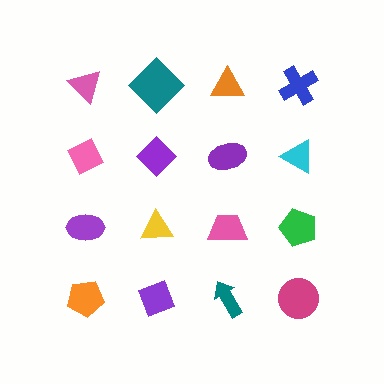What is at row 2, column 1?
A pink diamond.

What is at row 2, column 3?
A purple ellipse.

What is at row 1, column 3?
An orange triangle.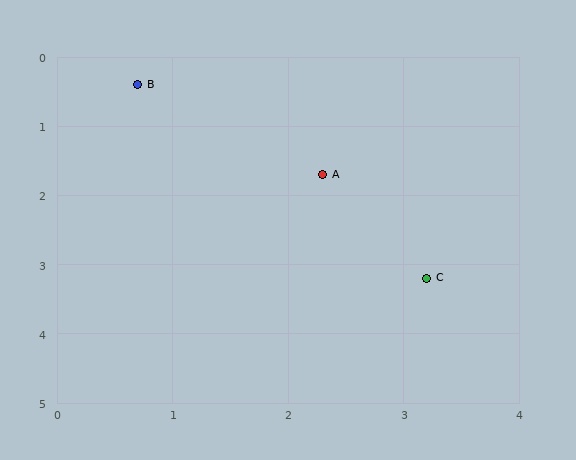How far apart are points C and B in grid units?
Points C and B are about 3.8 grid units apart.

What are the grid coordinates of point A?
Point A is at approximately (2.3, 1.7).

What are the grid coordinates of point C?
Point C is at approximately (3.2, 3.2).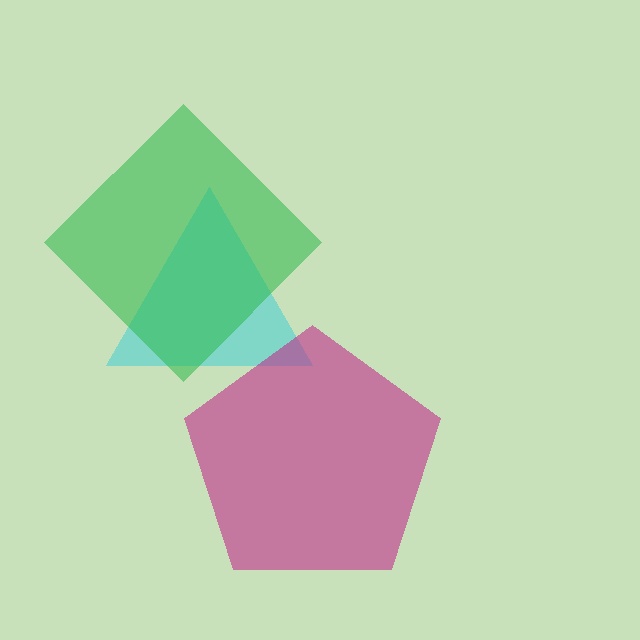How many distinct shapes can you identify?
There are 3 distinct shapes: a cyan triangle, a green diamond, a magenta pentagon.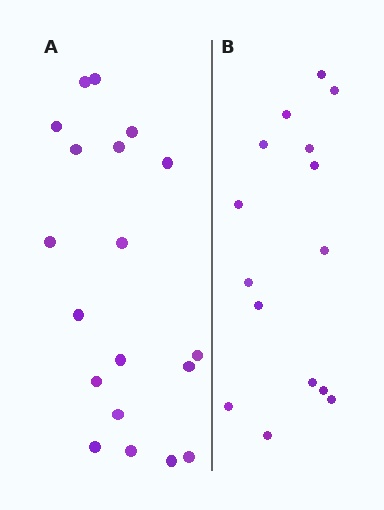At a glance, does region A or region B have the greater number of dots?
Region A (the left region) has more dots.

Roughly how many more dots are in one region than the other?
Region A has about 4 more dots than region B.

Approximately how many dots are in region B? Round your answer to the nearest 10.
About 20 dots. (The exact count is 15, which rounds to 20.)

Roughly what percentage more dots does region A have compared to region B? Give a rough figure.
About 25% more.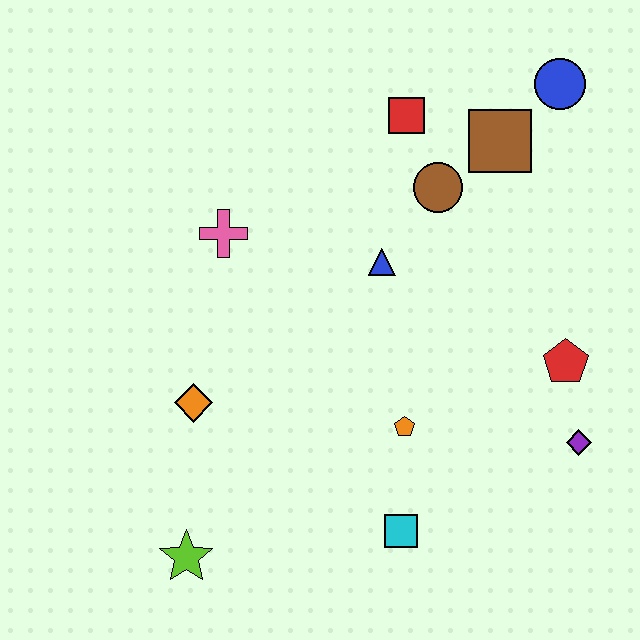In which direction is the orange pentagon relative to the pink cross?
The orange pentagon is below the pink cross.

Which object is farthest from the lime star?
The blue circle is farthest from the lime star.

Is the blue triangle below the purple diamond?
No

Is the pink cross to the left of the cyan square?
Yes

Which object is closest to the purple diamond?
The red pentagon is closest to the purple diamond.